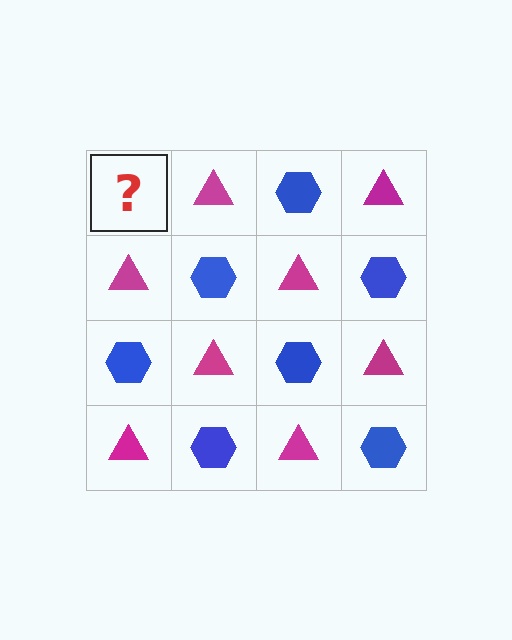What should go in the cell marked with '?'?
The missing cell should contain a blue hexagon.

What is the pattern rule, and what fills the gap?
The rule is that it alternates blue hexagon and magenta triangle in a checkerboard pattern. The gap should be filled with a blue hexagon.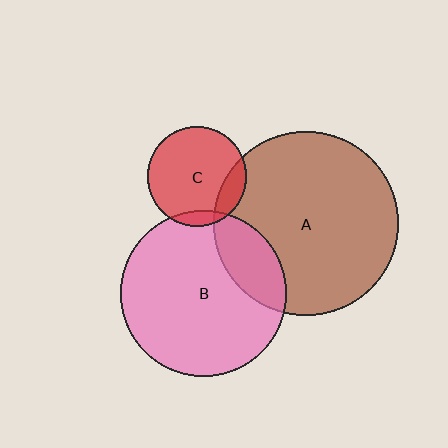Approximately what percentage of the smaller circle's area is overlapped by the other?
Approximately 15%.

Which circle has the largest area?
Circle A (brown).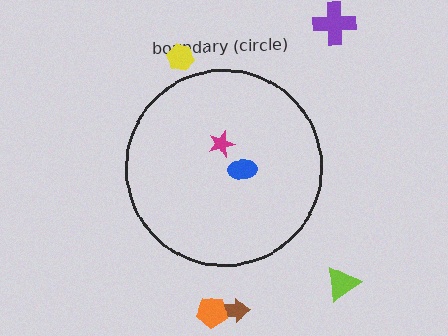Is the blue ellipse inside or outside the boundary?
Inside.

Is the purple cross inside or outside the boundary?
Outside.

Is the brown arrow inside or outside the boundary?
Outside.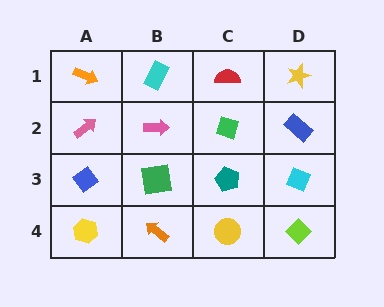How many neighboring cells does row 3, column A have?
3.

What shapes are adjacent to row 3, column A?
A pink arrow (row 2, column A), a yellow hexagon (row 4, column A), a green square (row 3, column B).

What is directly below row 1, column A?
A pink arrow.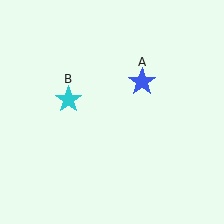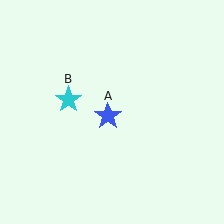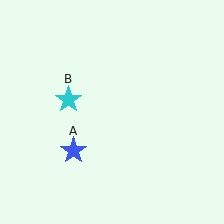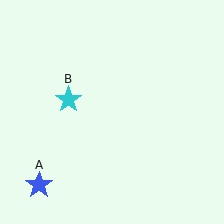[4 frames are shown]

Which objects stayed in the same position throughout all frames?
Cyan star (object B) remained stationary.